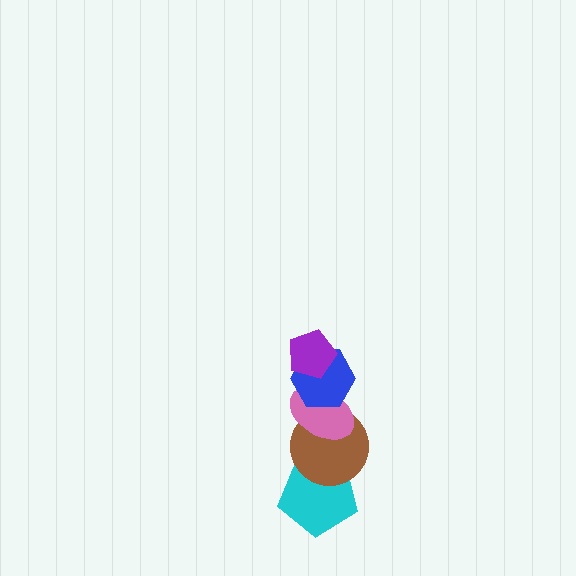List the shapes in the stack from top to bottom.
From top to bottom: the purple pentagon, the blue hexagon, the pink ellipse, the brown circle, the cyan pentagon.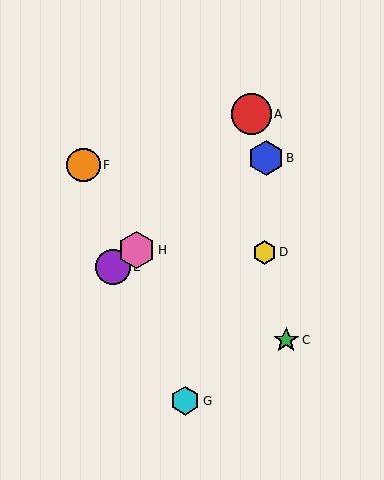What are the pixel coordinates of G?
Object G is at (185, 401).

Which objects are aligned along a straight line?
Objects B, E, H are aligned along a straight line.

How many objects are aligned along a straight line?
3 objects (B, E, H) are aligned along a straight line.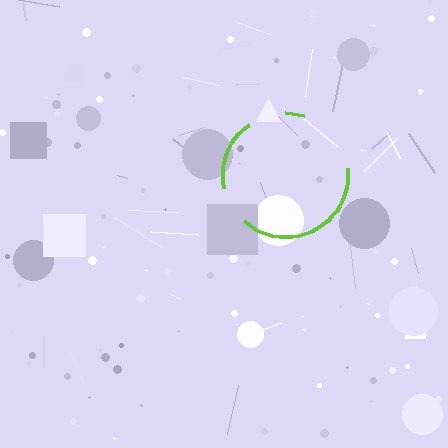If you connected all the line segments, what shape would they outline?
They would outline a circle.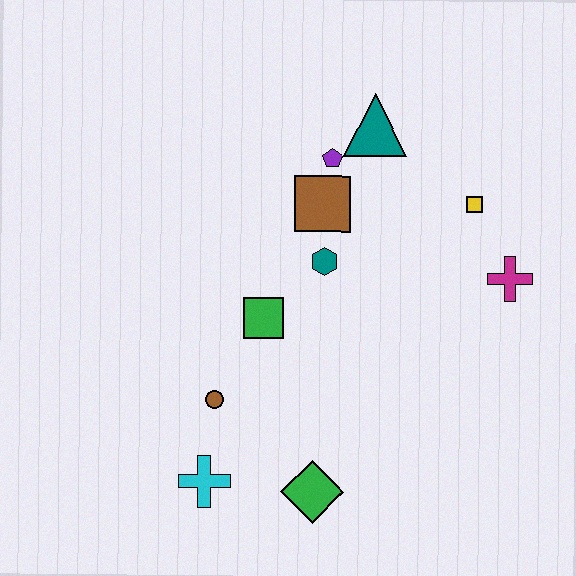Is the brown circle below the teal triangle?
Yes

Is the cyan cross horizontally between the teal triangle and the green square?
No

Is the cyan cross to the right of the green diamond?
No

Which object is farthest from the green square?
The magenta cross is farthest from the green square.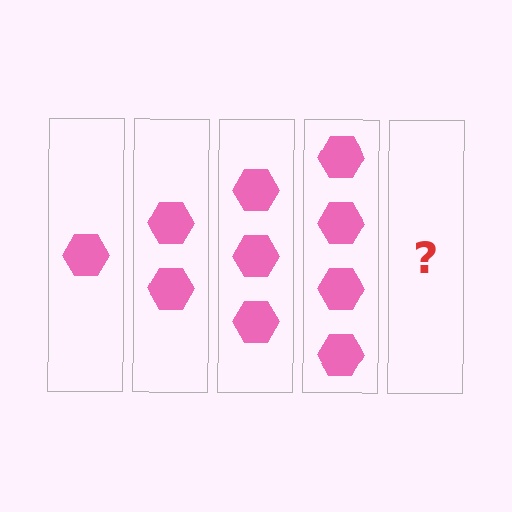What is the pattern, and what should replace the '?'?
The pattern is that each step adds one more hexagon. The '?' should be 5 hexagons.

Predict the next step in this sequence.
The next step is 5 hexagons.